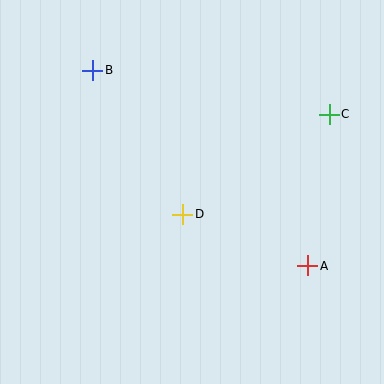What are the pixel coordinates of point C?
Point C is at (329, 114).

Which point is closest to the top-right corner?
Point C is closest to the top-right corner.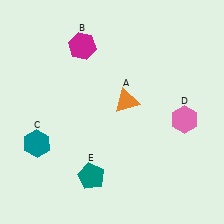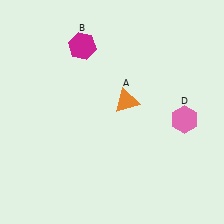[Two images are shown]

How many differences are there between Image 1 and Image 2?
There are 2 differences between the two images.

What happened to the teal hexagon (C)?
The teal hexagon (C) was removed in Image 2. It was in the bottom-left area of Image 1.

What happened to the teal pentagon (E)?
The teal pentagon (E) was removed in Image 2. It was in the bottom-left area of Image 1.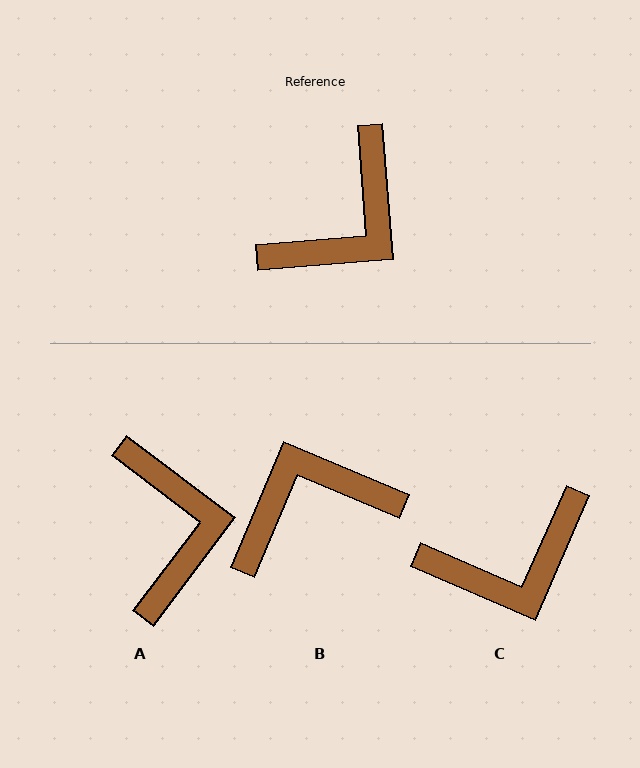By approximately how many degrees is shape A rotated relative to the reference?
Approximately 49 degrees counter-clockwise.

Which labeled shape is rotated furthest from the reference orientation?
B, about 153 degrees away.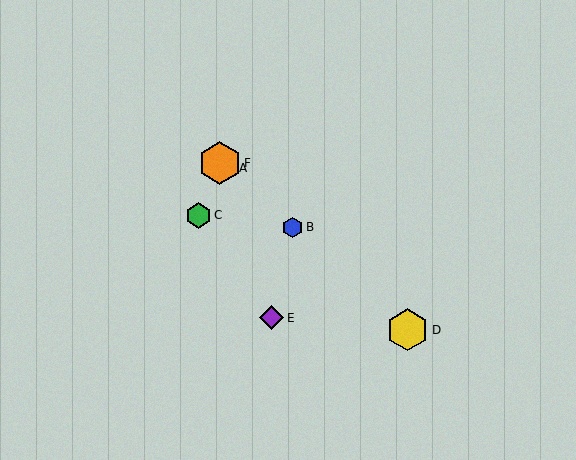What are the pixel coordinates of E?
Object E is at (272, 318).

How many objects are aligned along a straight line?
4 objects (A, B, D, F) are aligned along a straight line.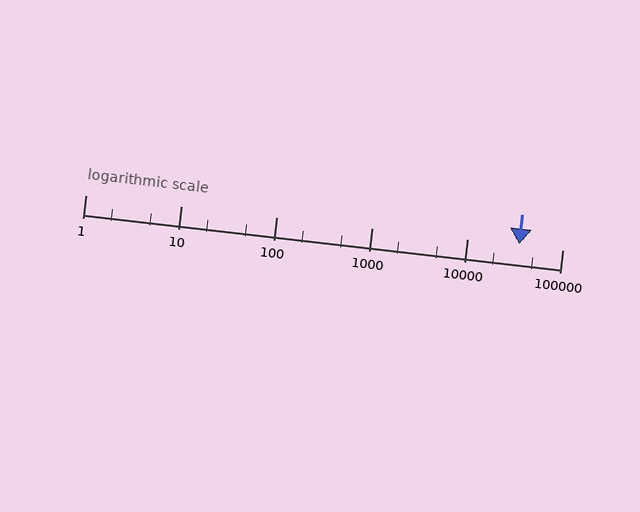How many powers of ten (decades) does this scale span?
The scale spans 5 decades, from 1 to 100000.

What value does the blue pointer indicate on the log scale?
The pointer indicates approximately 35000.